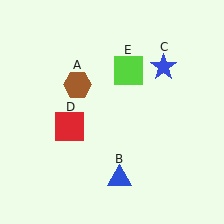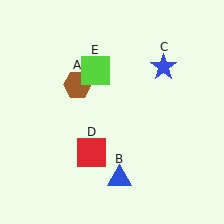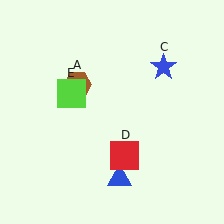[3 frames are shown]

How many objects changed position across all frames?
2 objects changed position: red square (object D), lime square (object E).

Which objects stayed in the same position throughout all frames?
Brown hexagon (object A) and blue triangle (object B) and blue star (object C) remained stationary.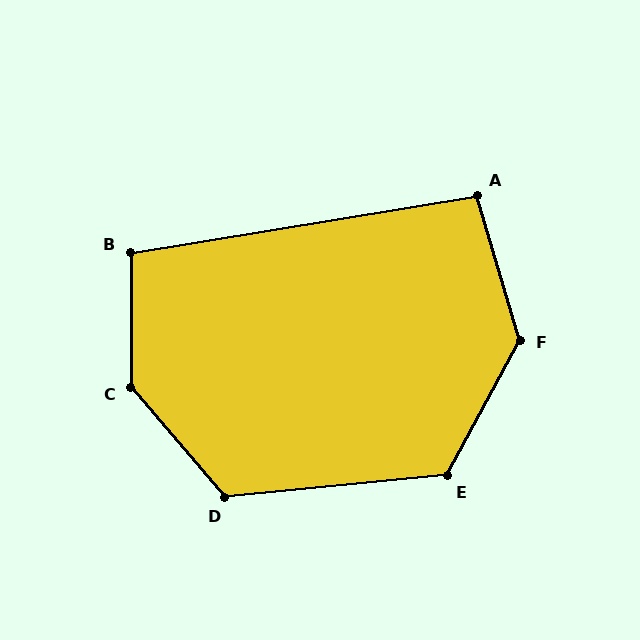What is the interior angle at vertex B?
Approximately 99 degrees (obtuse).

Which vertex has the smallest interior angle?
A, at approximately 97 degrees.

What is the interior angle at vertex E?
Approximately 124 degrees (obtuse).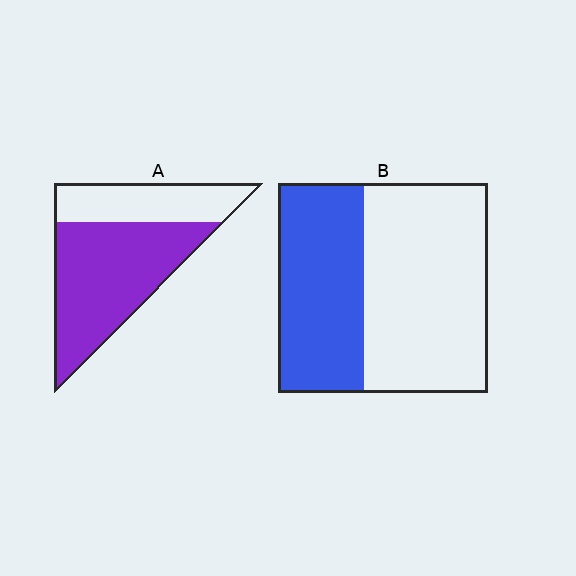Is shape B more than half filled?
No.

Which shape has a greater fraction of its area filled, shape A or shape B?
Shape A.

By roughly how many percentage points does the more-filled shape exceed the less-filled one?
By roughly 25 percentage points (A over B).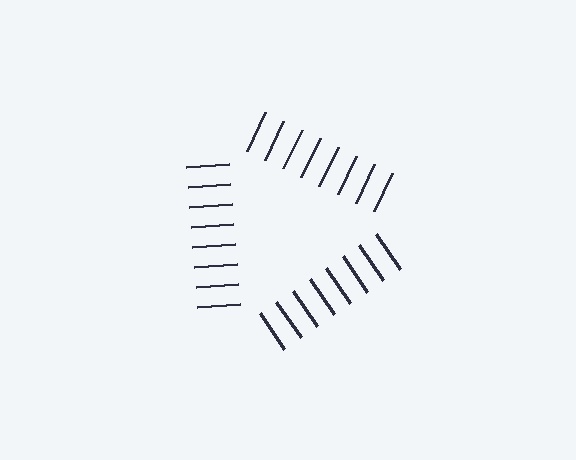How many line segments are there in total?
24 — 8 along each of the 3 edges.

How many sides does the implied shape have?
3 sides — the line-ends trace a triangle.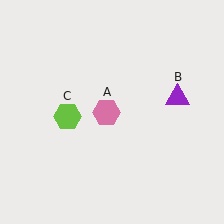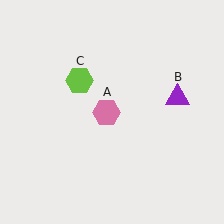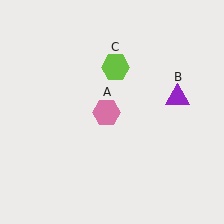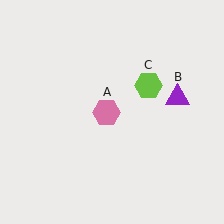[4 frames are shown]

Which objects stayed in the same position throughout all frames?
Pink hexagon (object A) and purple triangle (object B) remained stationary.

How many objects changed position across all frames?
1 object changed position: lime hexagon (object C).